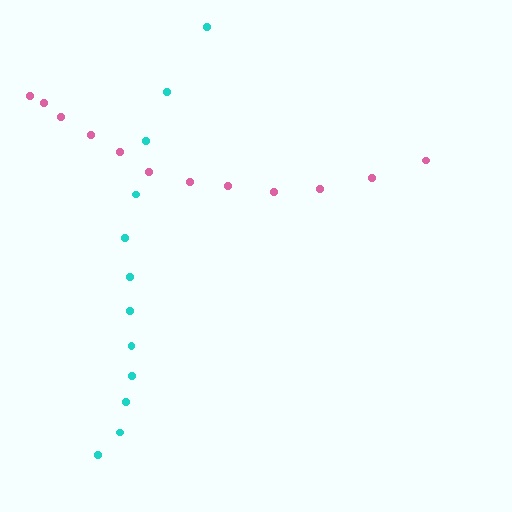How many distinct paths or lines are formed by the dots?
There are 2 distinct paths.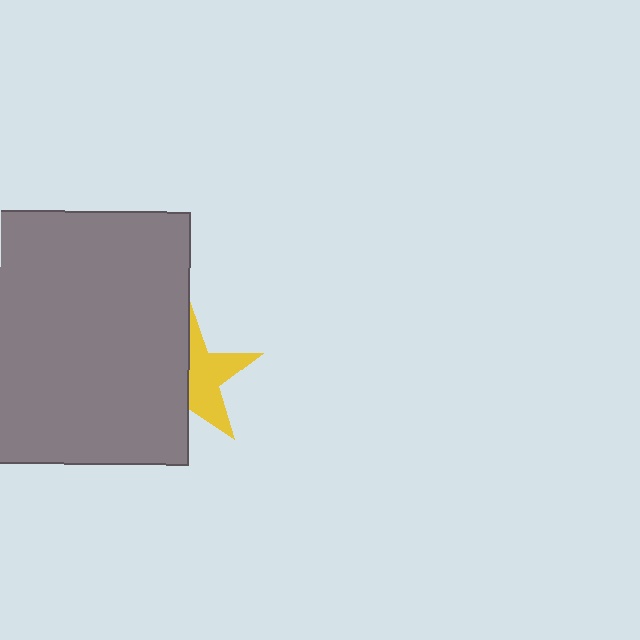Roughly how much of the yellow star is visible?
About half of it is visible (roughly 51%).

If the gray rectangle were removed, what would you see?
You would see the complete yellow star.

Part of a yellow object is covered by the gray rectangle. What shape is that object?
It is a star.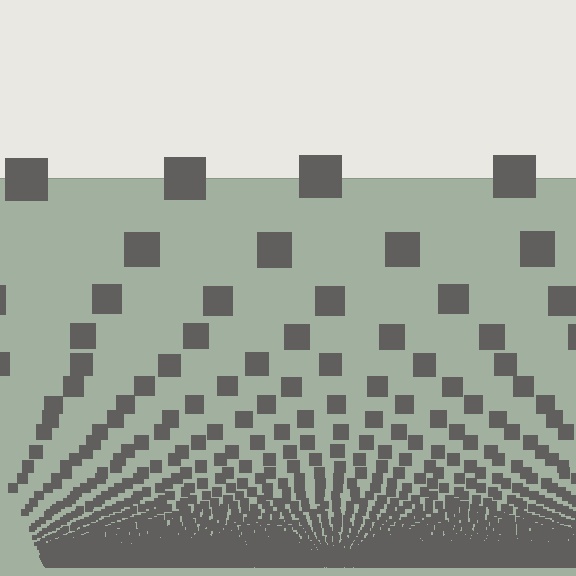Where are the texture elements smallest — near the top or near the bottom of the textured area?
Near the bottom.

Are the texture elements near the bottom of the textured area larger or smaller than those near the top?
Smaller. The gradient is inverted — elements near the bottom are smaller and denser.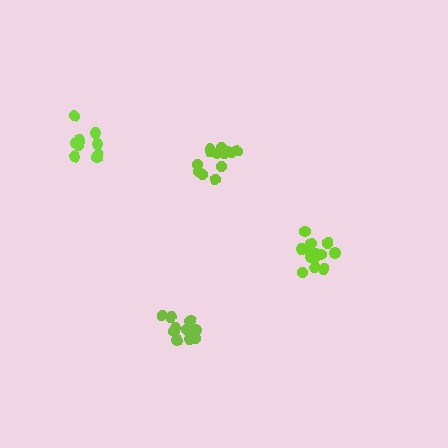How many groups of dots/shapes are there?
There are 4 groups.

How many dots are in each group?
Group 1: 13 dots, Group 2: 10 dots, Group 3: 10 dots, Group 4: 14 dots (47 total).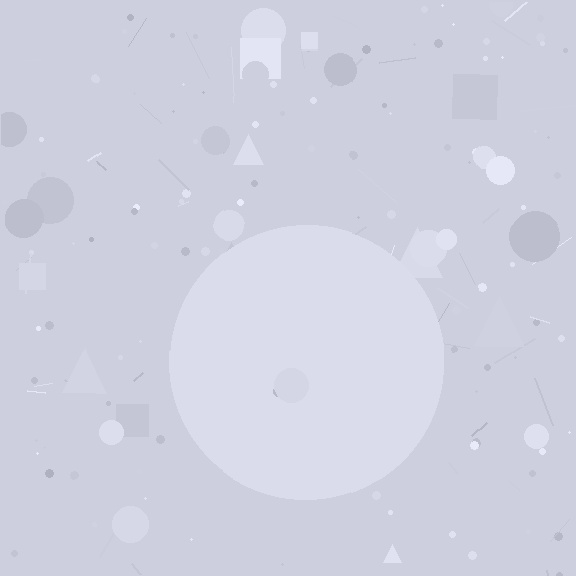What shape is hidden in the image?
A circle is hidden in the image.